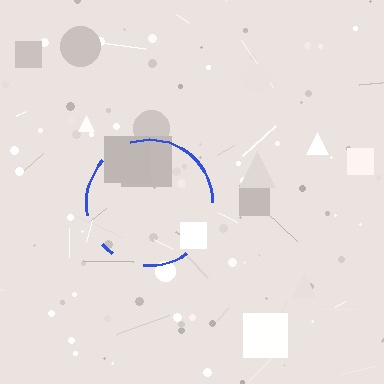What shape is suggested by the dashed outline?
The dashed outline suggests a circle.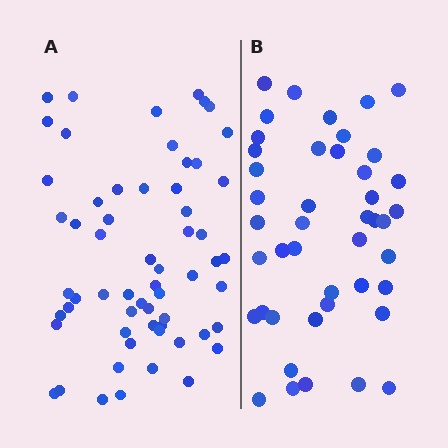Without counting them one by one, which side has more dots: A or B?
Region A (the left region) has more dots.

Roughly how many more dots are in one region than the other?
Region A has approximately 15 more dots than region B.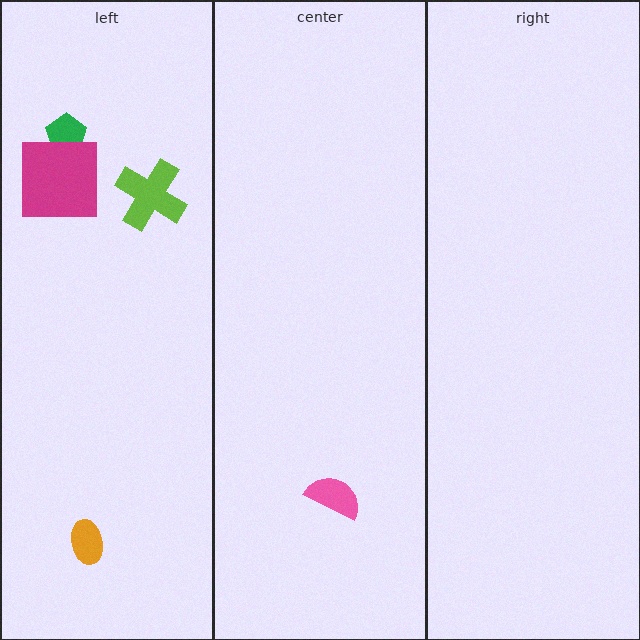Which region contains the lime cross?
The left region.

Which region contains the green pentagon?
The left region.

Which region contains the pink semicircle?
The center region.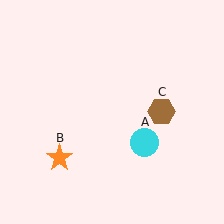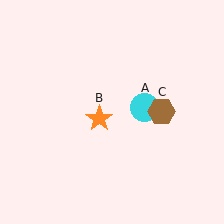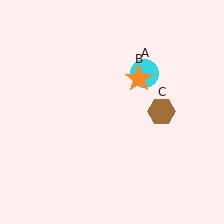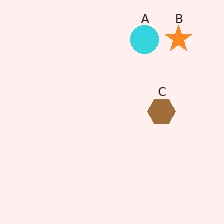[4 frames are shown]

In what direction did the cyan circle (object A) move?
The cyan circle (object A) moved up.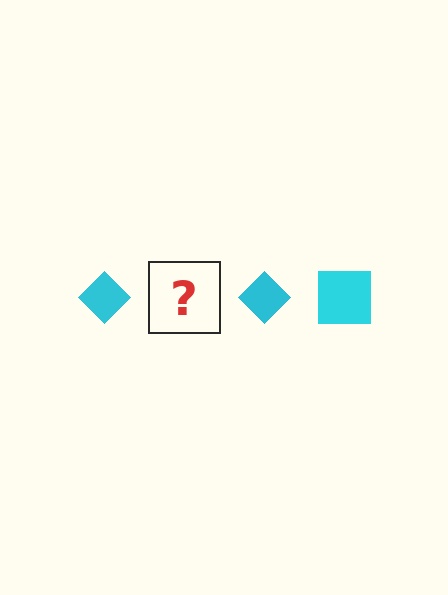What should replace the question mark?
The question mark should be replaced with a cyan square.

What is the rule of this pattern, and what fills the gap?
The rule is that the pattern cycles through diamond, square shapes in cyan. The gap should be filled with a cyan square.